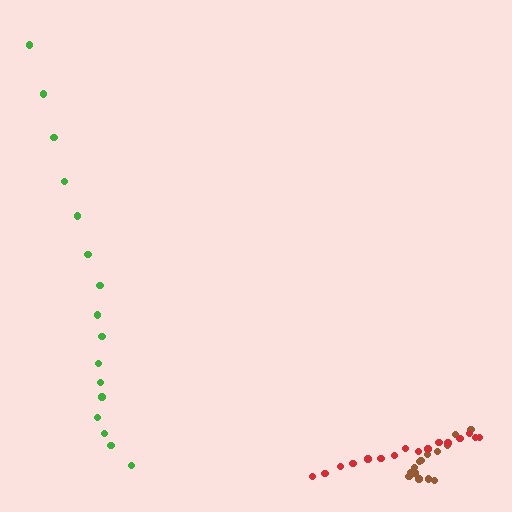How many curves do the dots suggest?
There are 3 distinct paths.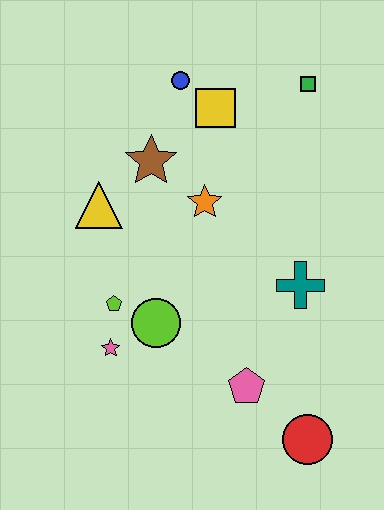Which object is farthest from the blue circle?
The red circle is farthest from the blue circle.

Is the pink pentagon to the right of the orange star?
Yes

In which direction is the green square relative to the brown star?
The green square is to the right of the brown star.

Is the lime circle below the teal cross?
Yes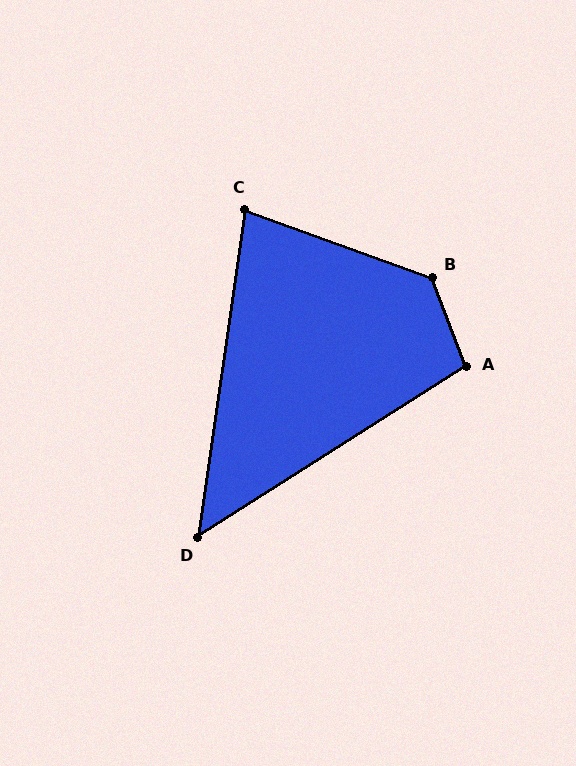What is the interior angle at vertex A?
Approximately 102 degrees (obtuse).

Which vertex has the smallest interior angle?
D, at approximately 49 degrees.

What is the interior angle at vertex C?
Approximately 78 degrees (acute).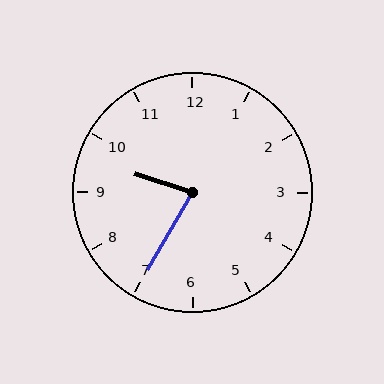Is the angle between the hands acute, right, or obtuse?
It is acute.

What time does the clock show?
9:35.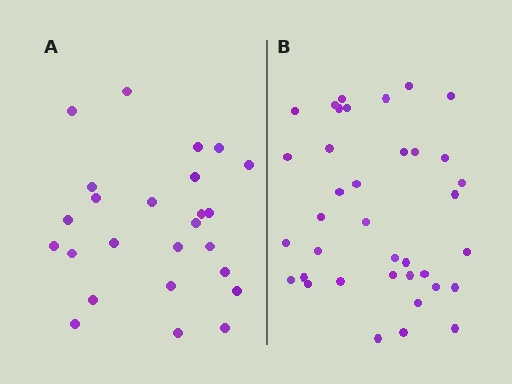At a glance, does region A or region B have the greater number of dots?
Region B (the right region) has more dots.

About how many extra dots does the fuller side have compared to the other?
Region B has roughly 12 or so more dots than region A.